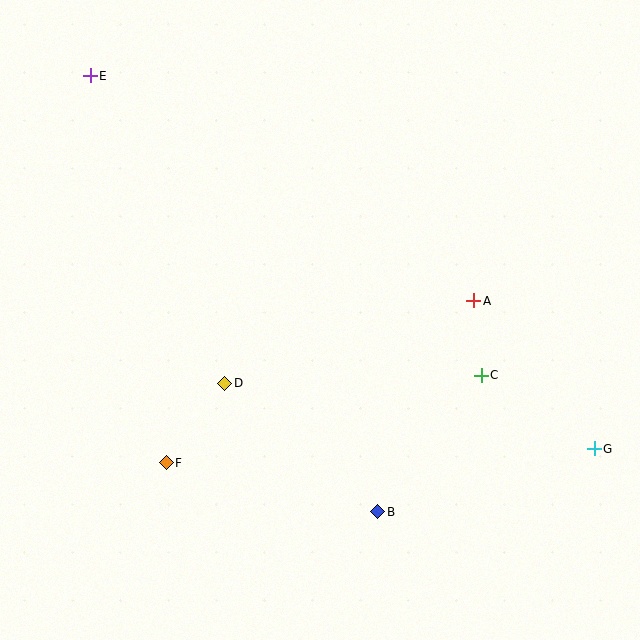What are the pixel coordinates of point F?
Point F is at (166, 463).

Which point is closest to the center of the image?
Point D at (225, 384) is closest to the center.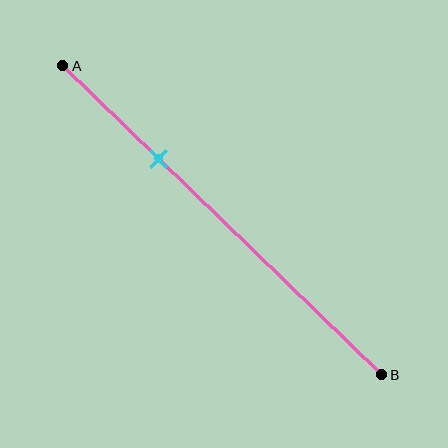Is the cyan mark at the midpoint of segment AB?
No, the mark is at about 30% from A, not at the 50% midpoint.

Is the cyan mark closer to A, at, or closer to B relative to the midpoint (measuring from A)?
The cyan mark is closer to point A than the midpoint of segment AB.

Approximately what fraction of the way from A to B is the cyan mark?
The cyan mark is approximately 30% of the way from A to B.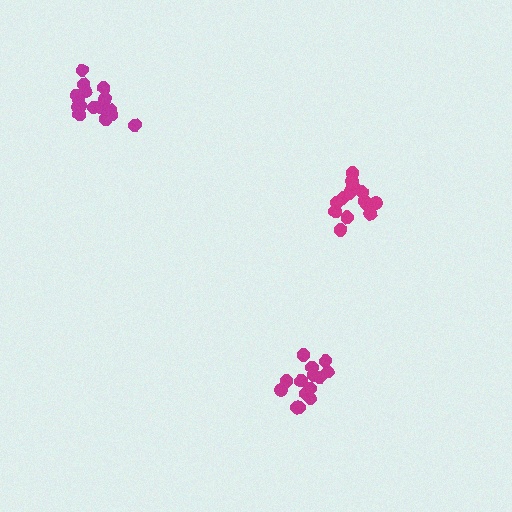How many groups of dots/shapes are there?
There are 3 groups.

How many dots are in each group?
Group 1: 14 dots, Group 2: 16 dots, Group 3: 14 dots (44 total).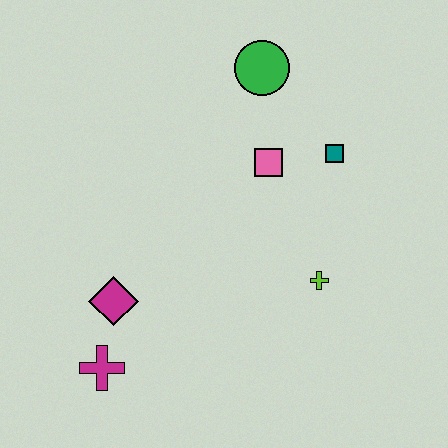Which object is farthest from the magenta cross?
The green circle is farthest from the magenta cross.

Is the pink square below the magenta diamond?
No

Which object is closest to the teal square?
The pink square is closest to the teal square.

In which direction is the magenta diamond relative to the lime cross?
The magenta diamond is to the left of the lime cross.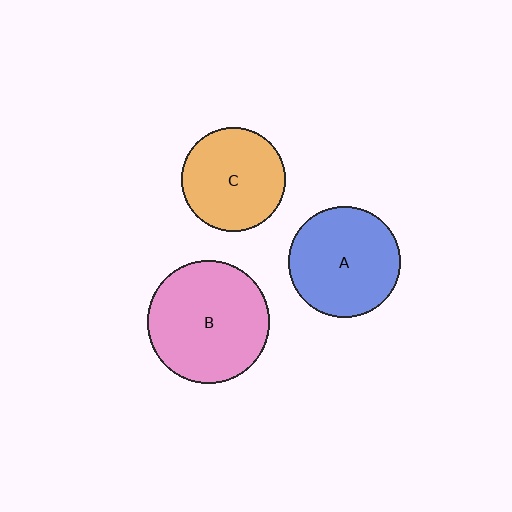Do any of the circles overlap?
No, none of the circles overlap.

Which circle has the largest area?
Circle B (pink).